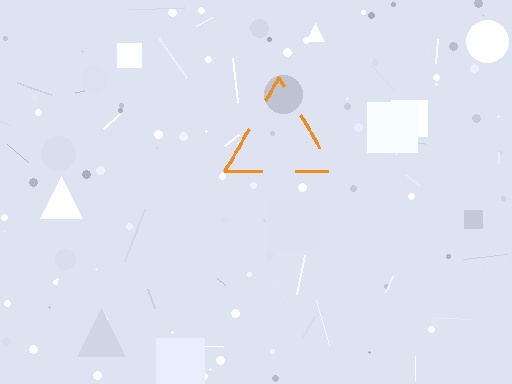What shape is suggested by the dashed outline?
The dashed outline suggests a triangle.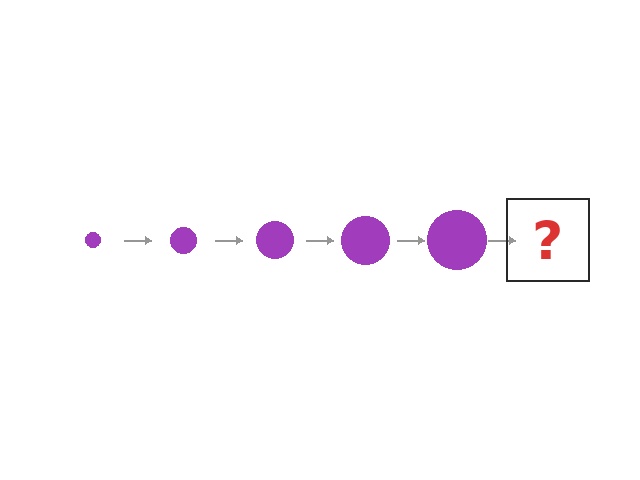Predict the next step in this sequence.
The next step is a purple circle, larger than the previous one.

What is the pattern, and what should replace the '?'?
The pattern is that the circle gets progressively larger each step. The '?' should be a purple circle, larger than the previous one.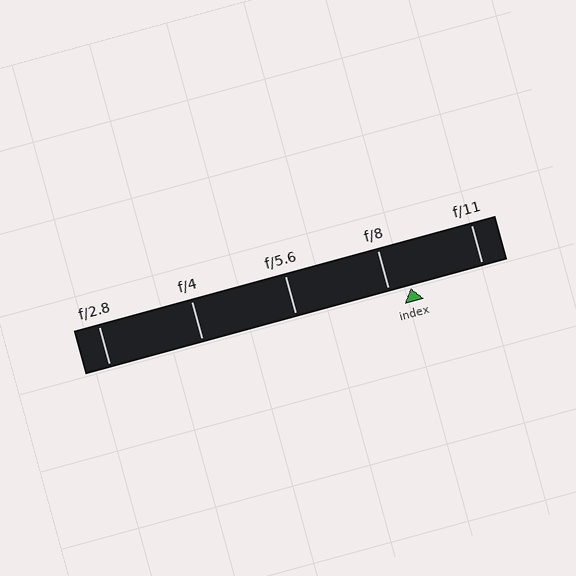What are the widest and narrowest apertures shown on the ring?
The widest aperture shown is f/2.8 and the narrowest is f/11.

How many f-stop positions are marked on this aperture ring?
There are 5 f-stop positions marked.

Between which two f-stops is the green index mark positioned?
The index mark is between f/8 and f/11.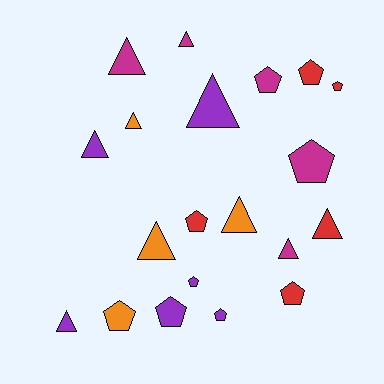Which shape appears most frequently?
Triangle, with 10 objects.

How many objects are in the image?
There are 20 objects.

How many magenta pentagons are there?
There are 2 magenta pentagons.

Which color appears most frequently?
Purple, with 6 objects.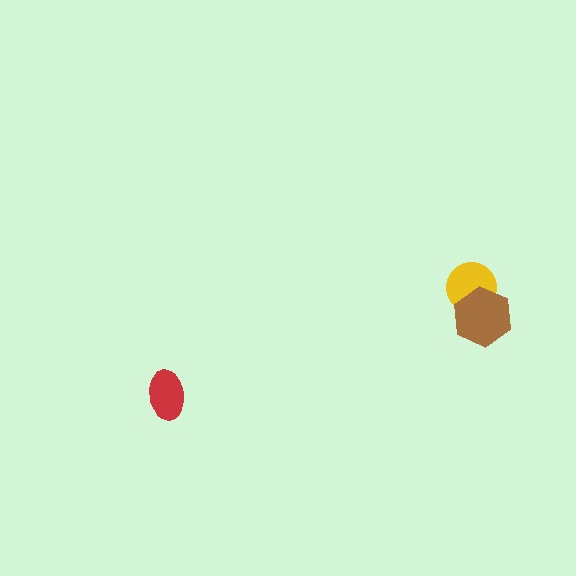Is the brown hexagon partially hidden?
No, no other shape covers it.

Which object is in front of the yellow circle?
The brown hexagon is in front of the yellow circle.